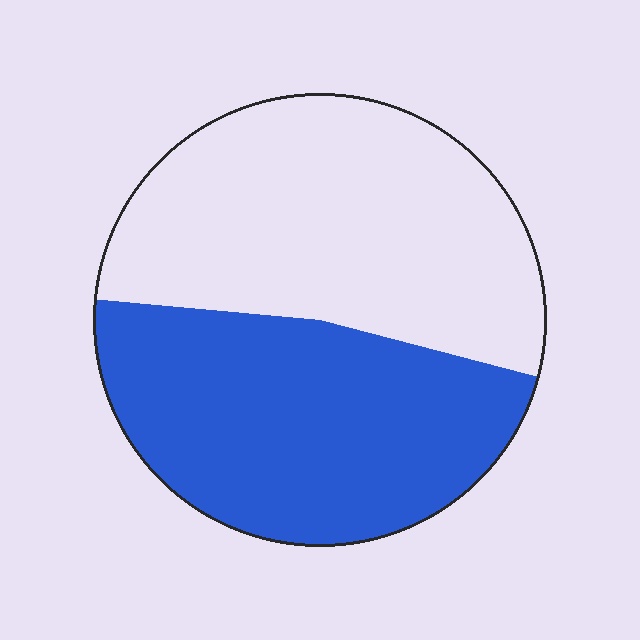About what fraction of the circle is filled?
About one half (1/2).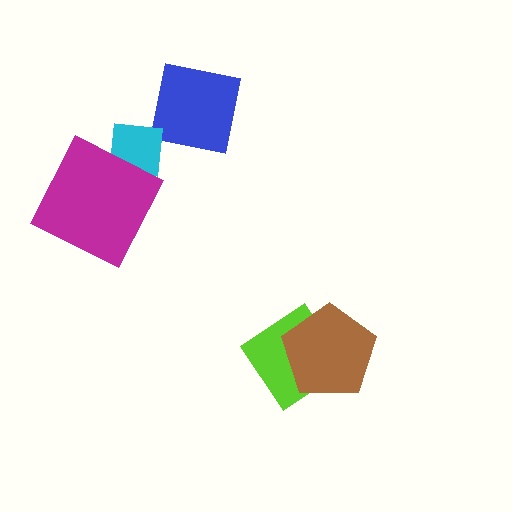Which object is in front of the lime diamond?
The brown pentagon is in front of the lime diamond.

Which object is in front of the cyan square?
The magenta square is in front of the cyan square.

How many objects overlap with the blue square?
0 objects overlap with the blue square.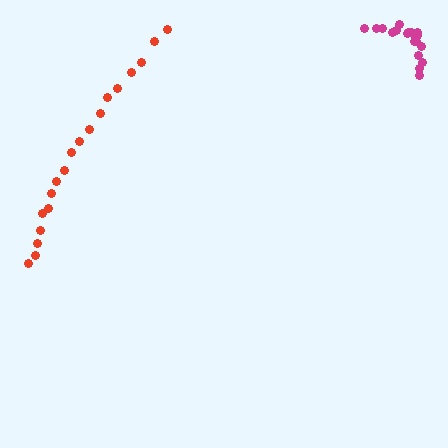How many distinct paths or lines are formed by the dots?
There are 2 distinct paths.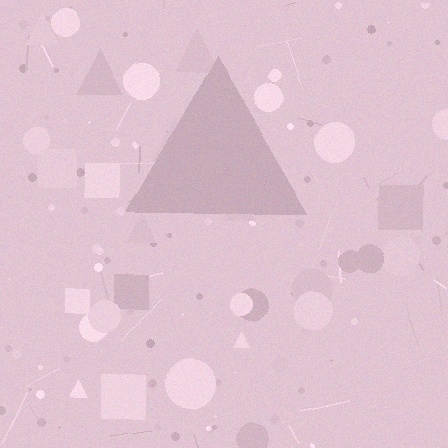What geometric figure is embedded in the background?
A triangle is embedded in the background.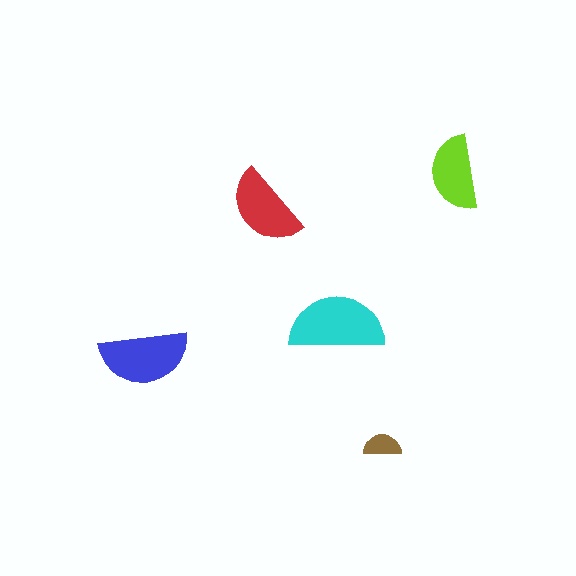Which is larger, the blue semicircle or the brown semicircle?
The blue one.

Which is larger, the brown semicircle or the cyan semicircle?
The cyan one.